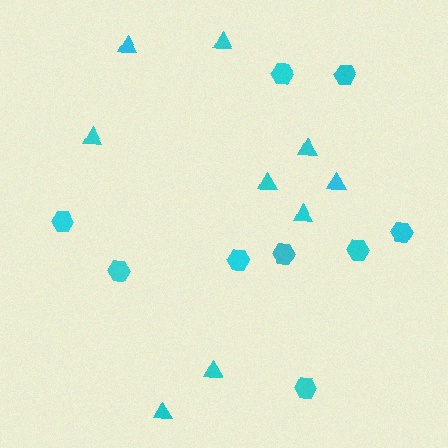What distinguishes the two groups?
There are 2 groups: one group of hexagons (9) and one group of triangles (9).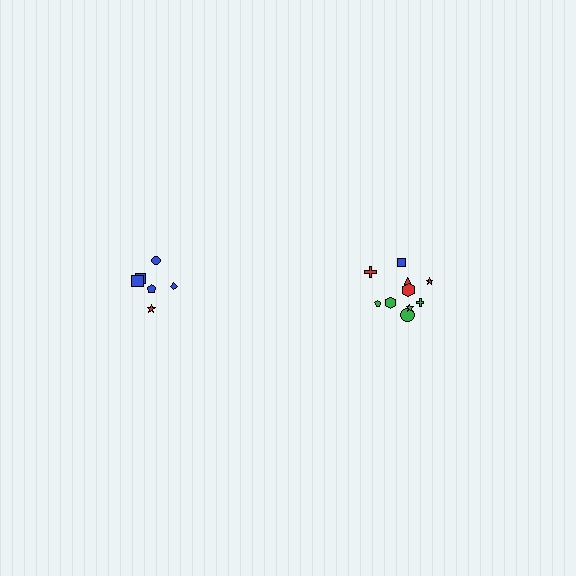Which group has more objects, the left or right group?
The right group.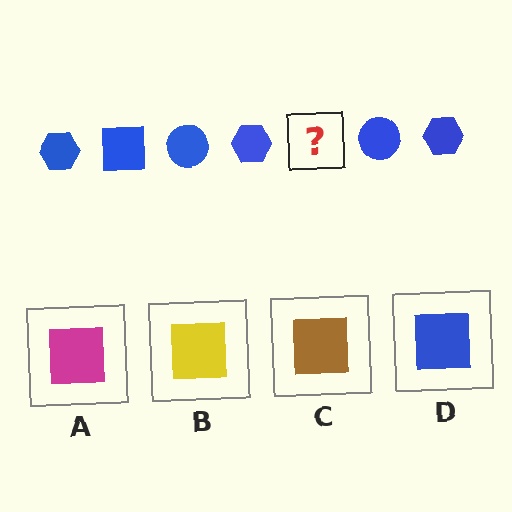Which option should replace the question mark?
Option D.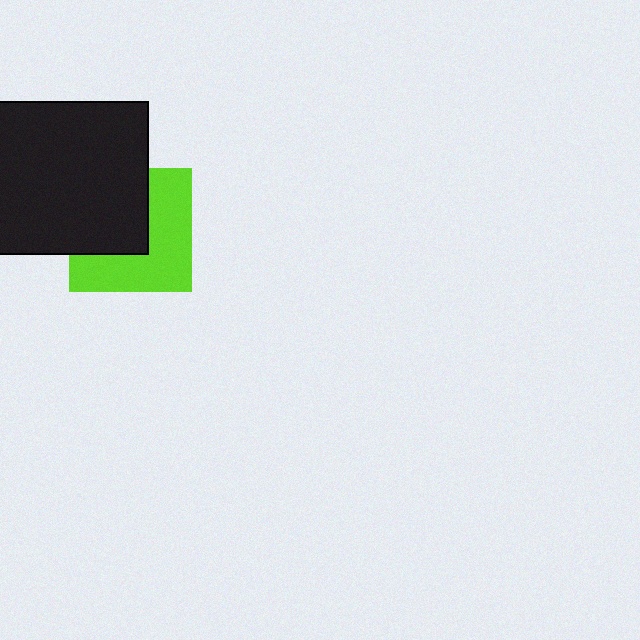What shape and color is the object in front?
The object in front is a black square.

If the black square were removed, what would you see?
You would see the complete lime square.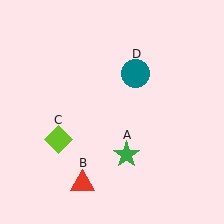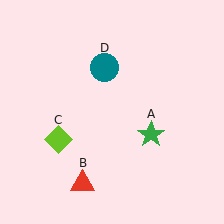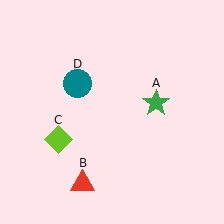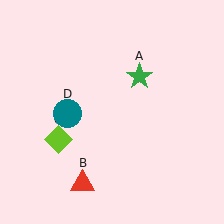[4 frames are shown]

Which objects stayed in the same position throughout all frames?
Red triangle (object B) and lime diamond (object C) remained stationary.